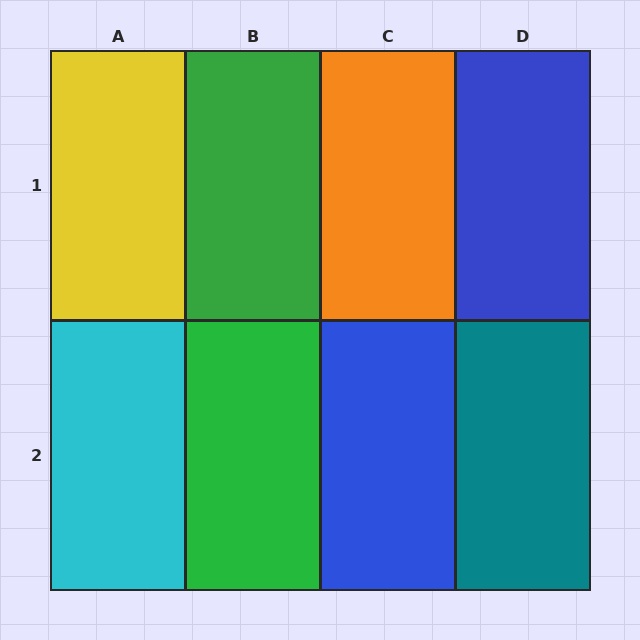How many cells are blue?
2 cells are blue.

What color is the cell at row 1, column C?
Orange.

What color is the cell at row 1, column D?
Blue.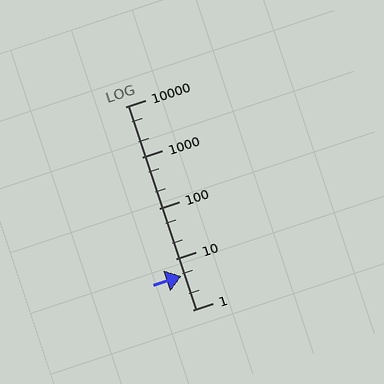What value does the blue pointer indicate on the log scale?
The pointer indicates approximately 4.6.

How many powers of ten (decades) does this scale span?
The scale spans 4 decades, from 1 to 10000.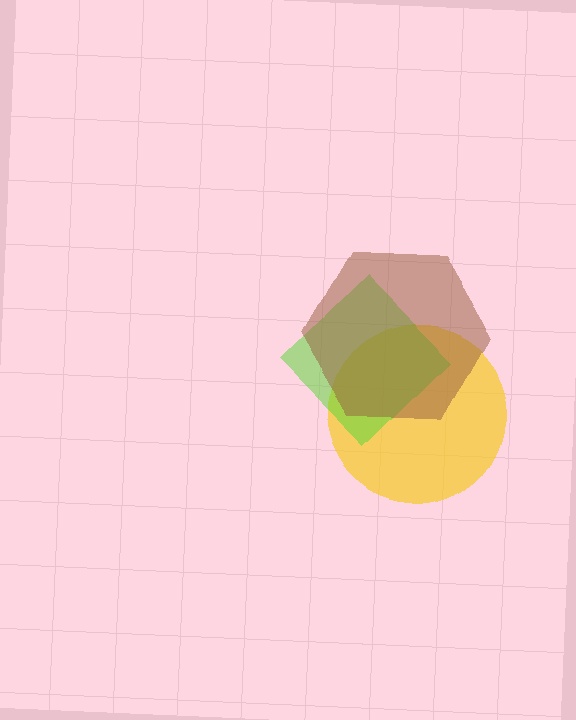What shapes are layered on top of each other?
The layered shapes are: a yellow circle, a lime diamond, a brown hexagon.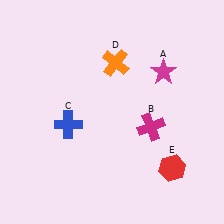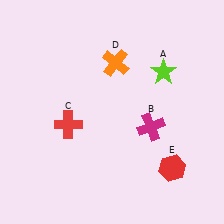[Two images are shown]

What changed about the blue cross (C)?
In Image 1, C is blue. In Image 2, it changed to red.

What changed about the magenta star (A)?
In Image 1, A is magenta. In Image 2, it changed to lime.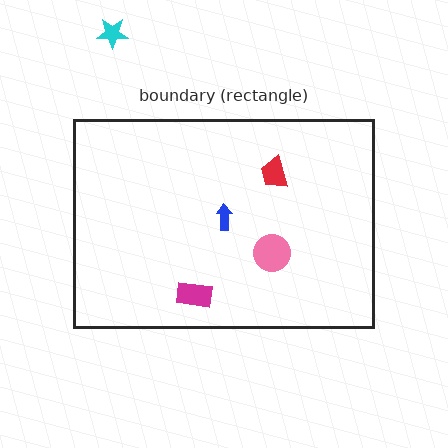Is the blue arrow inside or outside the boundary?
Inside.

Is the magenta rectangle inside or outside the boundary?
Inside.